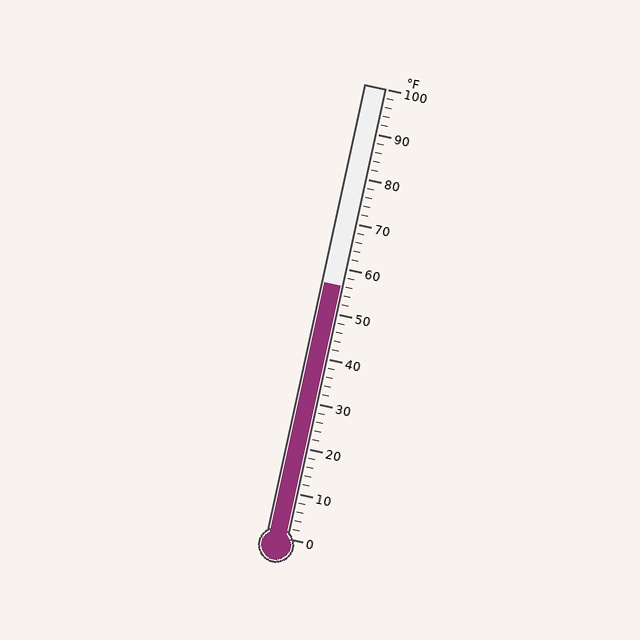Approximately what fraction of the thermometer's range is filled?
The thermometer is filled to approximately 55% of its range.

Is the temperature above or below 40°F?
The temperature is above 40°F.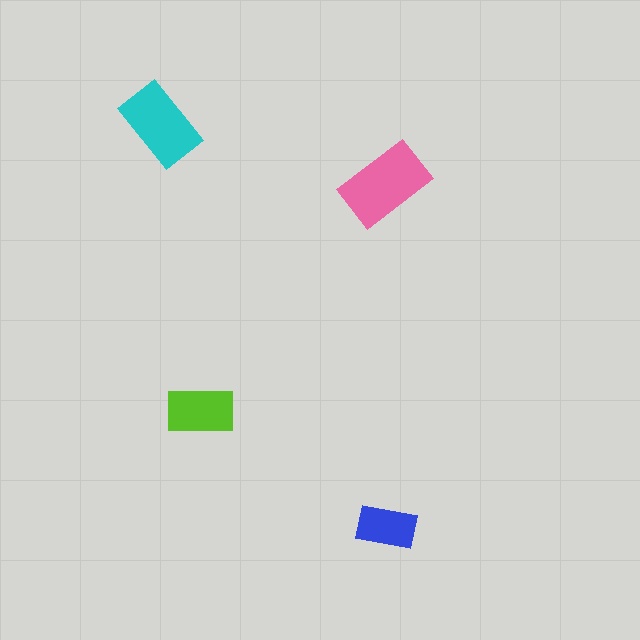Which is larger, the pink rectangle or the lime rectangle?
The pink one.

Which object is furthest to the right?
The blue rectangle is rightmost.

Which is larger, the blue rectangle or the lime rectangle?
The lime one.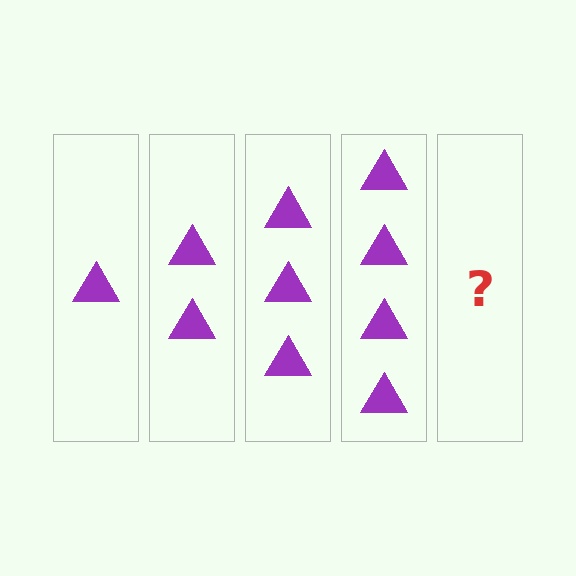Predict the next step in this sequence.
The next step is 5 triangles.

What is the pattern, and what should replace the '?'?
The pattern is that each step adds one more triangle. The '?' should be 5 triangles.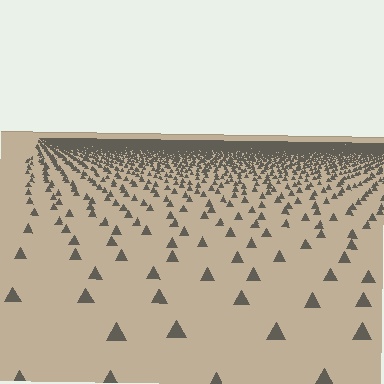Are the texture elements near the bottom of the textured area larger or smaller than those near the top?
Larger. Near the bottom, elements are closer to the viewer and appear at a bigger on-screen size.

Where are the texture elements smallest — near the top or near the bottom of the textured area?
Near the top.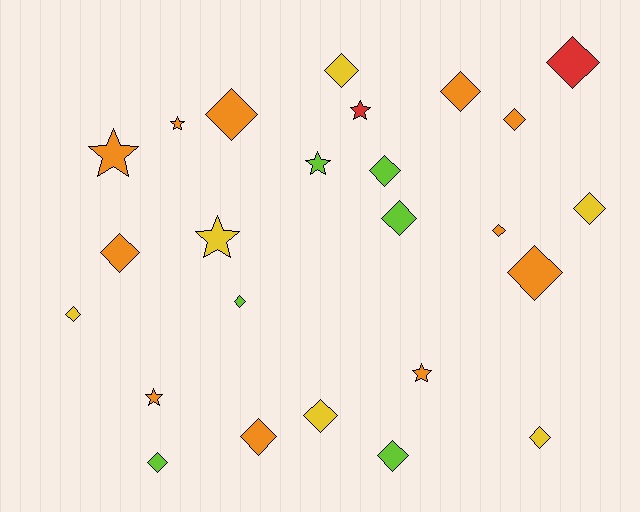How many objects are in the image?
There are 25 objects.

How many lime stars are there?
There is 1 lime star.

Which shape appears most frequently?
Diamond, with 18 objects.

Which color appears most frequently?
Orange, with 11 objects.